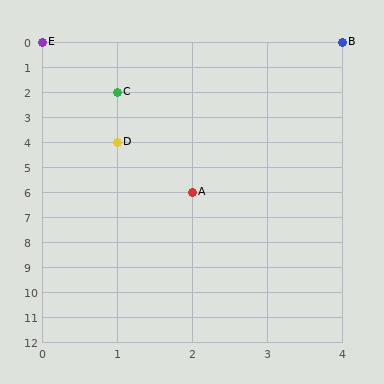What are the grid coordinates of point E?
Point E is at grid coordinates (0, 0).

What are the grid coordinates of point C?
Point C is at grid coordinates (1, 2).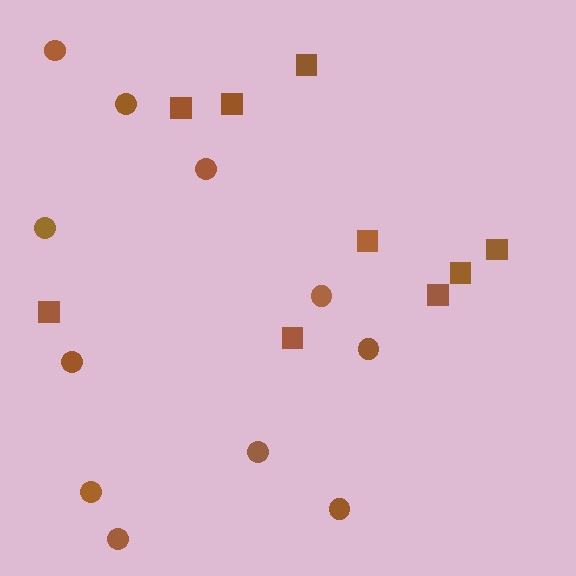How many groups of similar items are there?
There are 2 groups: one group of circles (11) and one group of squares (9).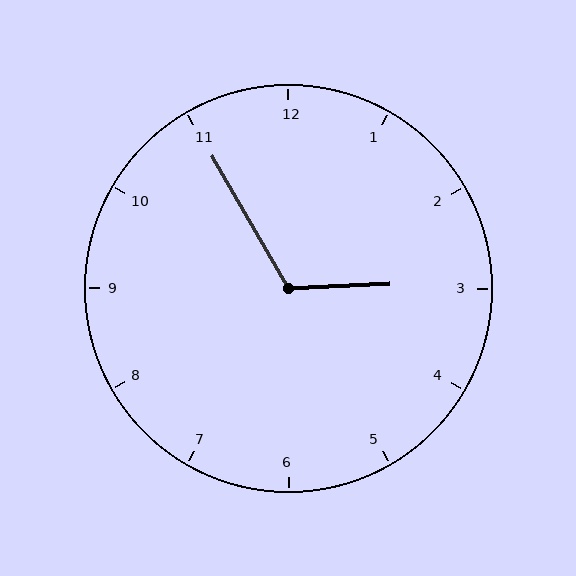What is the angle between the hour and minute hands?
Approximately 118 degrees.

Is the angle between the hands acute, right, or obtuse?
It is obtuse.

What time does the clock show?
2:55.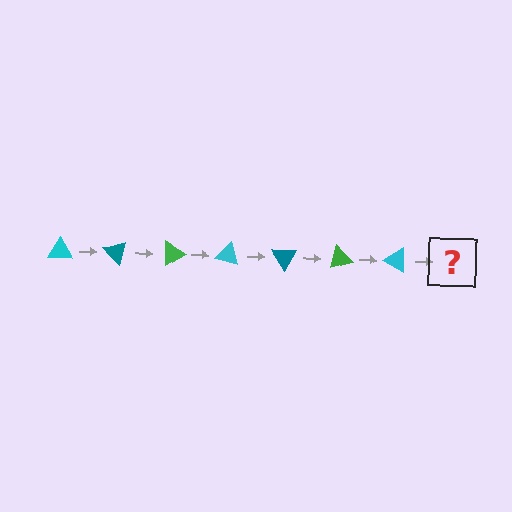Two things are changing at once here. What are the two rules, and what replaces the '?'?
The two rules are that it rotates 45 degrees each step and the color cycles through cyan, teal, and green. The '?' should be a teal triangle, rotated 315 degrees from the start.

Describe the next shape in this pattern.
It should be a teal triangle, rotated 315 degrees from the start.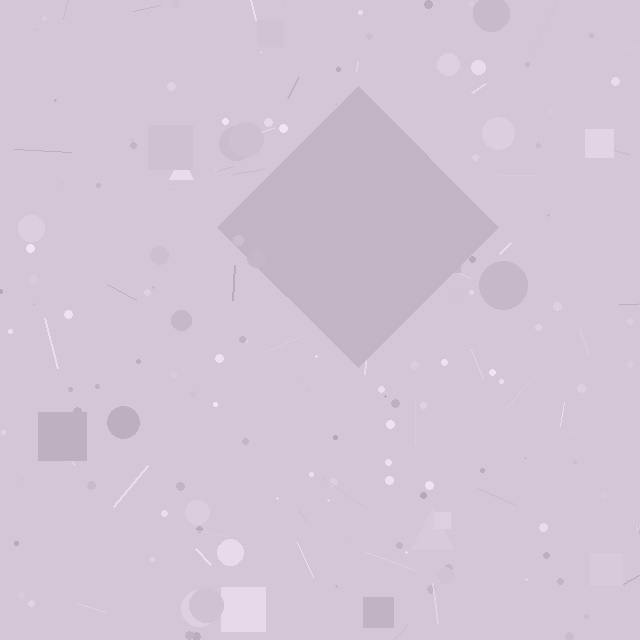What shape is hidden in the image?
A diamond is hidden in the image.